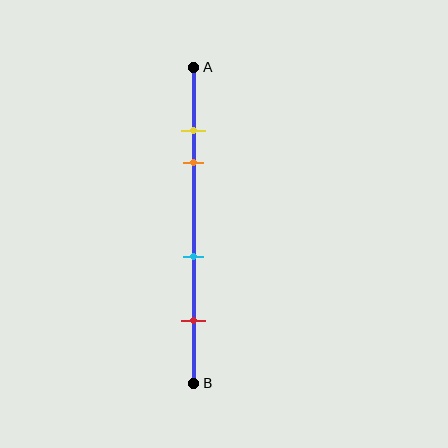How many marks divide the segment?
There are 4 marks dividing the segment.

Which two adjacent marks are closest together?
The yellow and orange marks are the closest adjacent pair.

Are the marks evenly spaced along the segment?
No, the marks are not evenly spaced.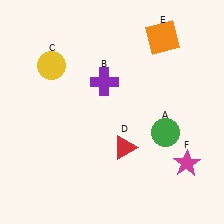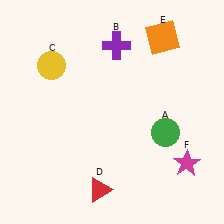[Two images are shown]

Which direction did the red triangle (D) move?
The red triangle (D) moved down.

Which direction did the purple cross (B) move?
The purple cross (B) moved up.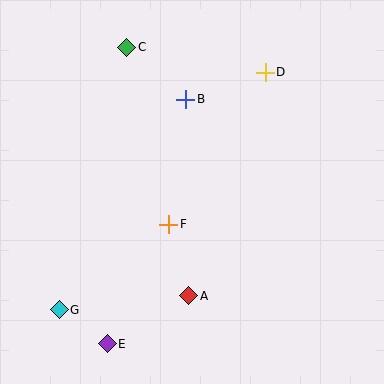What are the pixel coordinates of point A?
Point A is at (189, 296).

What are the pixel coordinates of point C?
Point C is at (127, 47).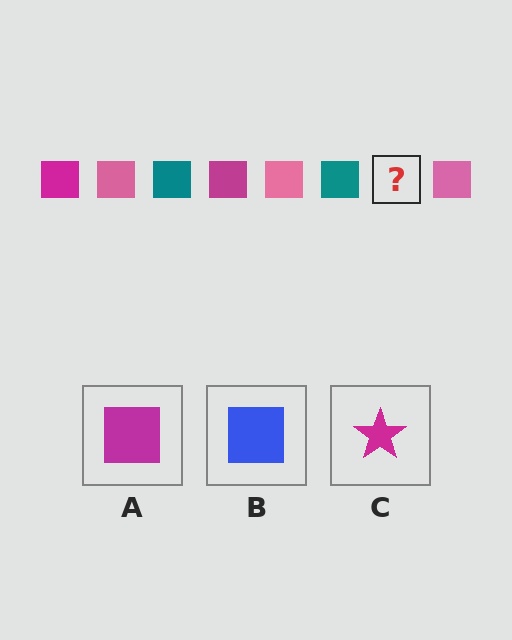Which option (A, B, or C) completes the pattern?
A.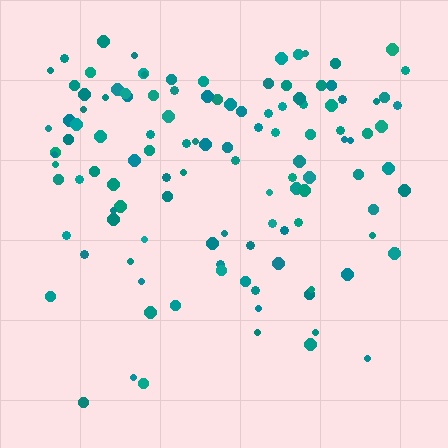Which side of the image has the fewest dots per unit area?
The bottom.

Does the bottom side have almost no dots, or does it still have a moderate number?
Still a moderate number, just noticeably fewer than the top.